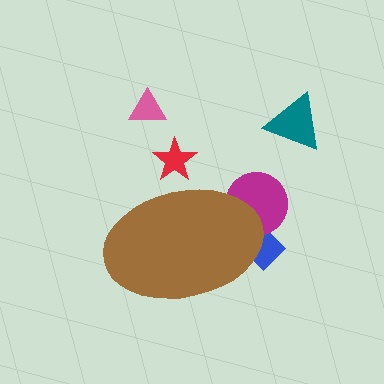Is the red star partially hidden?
Yes, the red star is partially hidden behind the brown ellipse.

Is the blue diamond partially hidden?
Yes, the blue diamond is partially hidden behind the brown ellipse.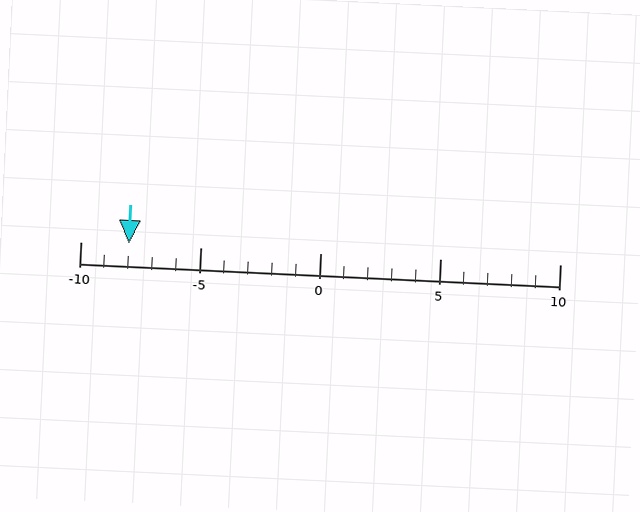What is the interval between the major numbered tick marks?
The major tick marks are spaced 5 units apart.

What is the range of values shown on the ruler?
The ruler shows values from -10 to 10.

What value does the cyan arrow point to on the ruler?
The cyan arrow points to approximately -8.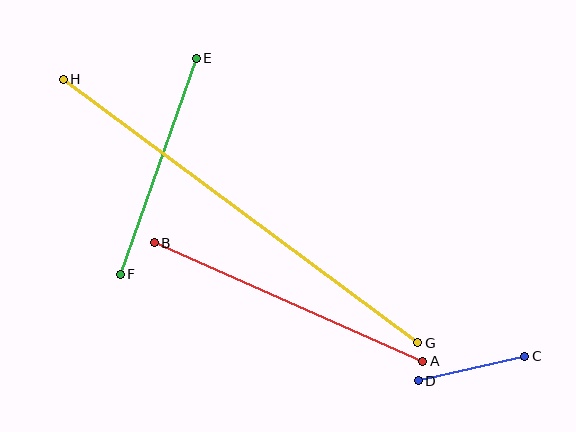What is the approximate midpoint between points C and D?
The midpoint is at approximately (472, 368) pixels.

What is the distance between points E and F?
The distance is approximately 229 pixels.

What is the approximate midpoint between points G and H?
The midpoint is at approximately (241, 211) pixels.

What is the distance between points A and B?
The distance is approximately 293 pixels.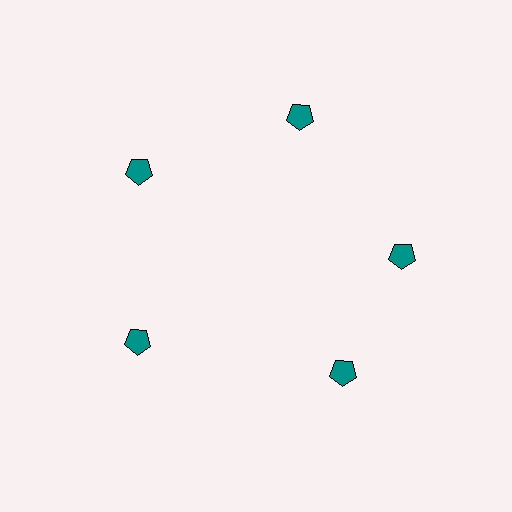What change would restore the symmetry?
The symmetry would be restored by rotating it back into even spacing with its neighbors so that all 5 pentagons sit at equal angles and equal distance from the center.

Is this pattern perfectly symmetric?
No. The 5 teal pentagons are arranged in a ring, but one element near the 5 o'clock position is rotated out of alignment along the ring, breaking the 5-fold rotational symmetry.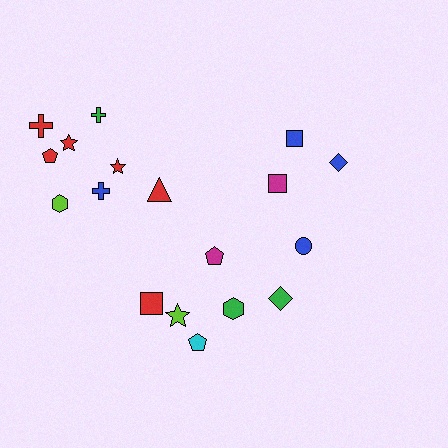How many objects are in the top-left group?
There are 8 objects.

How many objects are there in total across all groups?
There are 18 objects.